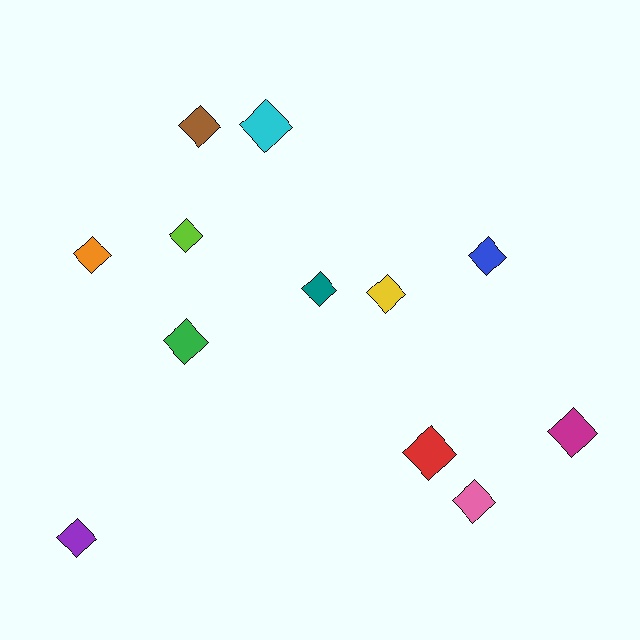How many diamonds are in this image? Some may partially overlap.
There are 12 diamonds.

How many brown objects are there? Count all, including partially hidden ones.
There is 1 brown object.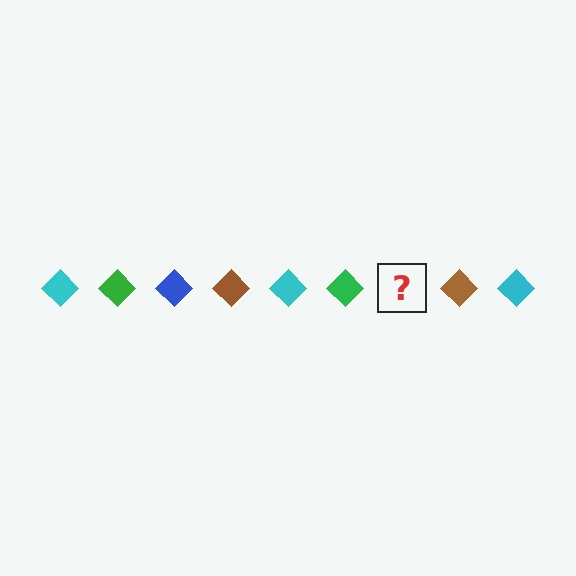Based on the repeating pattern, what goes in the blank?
The blank should be a blue diamond.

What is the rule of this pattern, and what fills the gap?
The rule is that the pattern cycles through cyan, green, blue, brown diamonds. The gap should be filled with a blue diamond.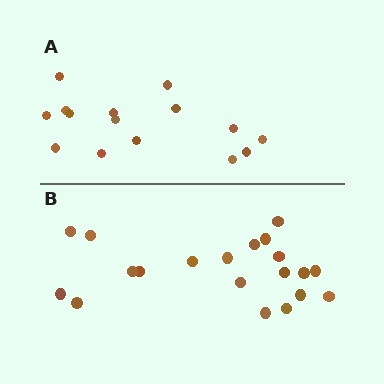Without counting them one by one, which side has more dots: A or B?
Region B (the bottom region) has more dots.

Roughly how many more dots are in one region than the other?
Region B has about 5 more dots than region A.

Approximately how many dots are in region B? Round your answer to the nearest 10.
About 20 dots.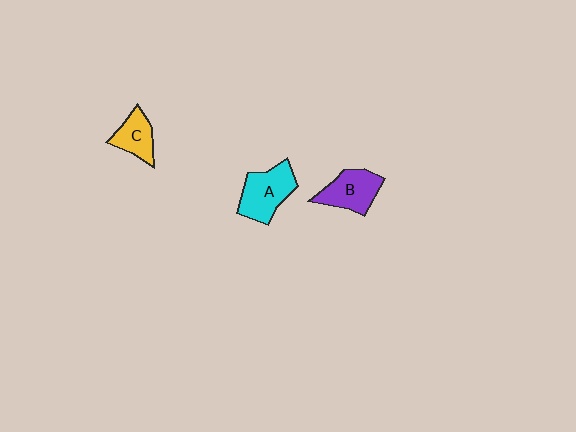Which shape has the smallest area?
Shape C (yellow).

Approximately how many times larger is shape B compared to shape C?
Approximately 1.3 times.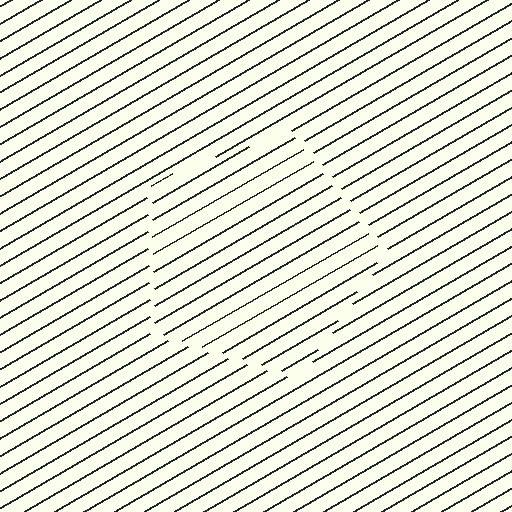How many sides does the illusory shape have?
5 sides — the line-ends trace a pentagon.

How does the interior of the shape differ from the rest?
The interior of the shape contains the same grating, shifted by half a period — the contour is defined by the phase discontinuity where line-ends from the inner and outer gratings abut.